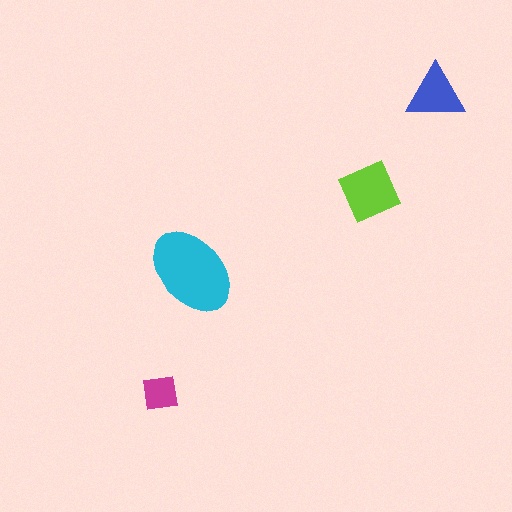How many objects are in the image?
There are 4 objects in the image.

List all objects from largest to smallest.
The cyan ellipse, the lime diamond, the blue triangle, the magenta square.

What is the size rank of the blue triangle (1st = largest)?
3rd.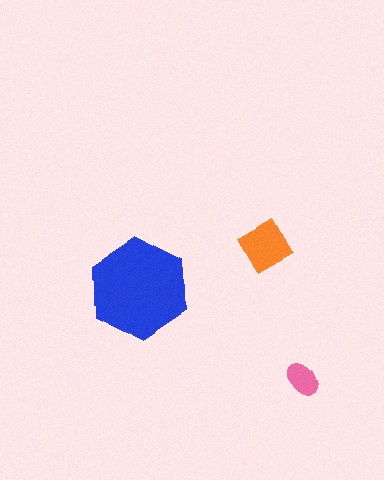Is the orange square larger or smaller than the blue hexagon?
Smaller.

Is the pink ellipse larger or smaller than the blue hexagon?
Smaller.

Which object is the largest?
The blue hexagon.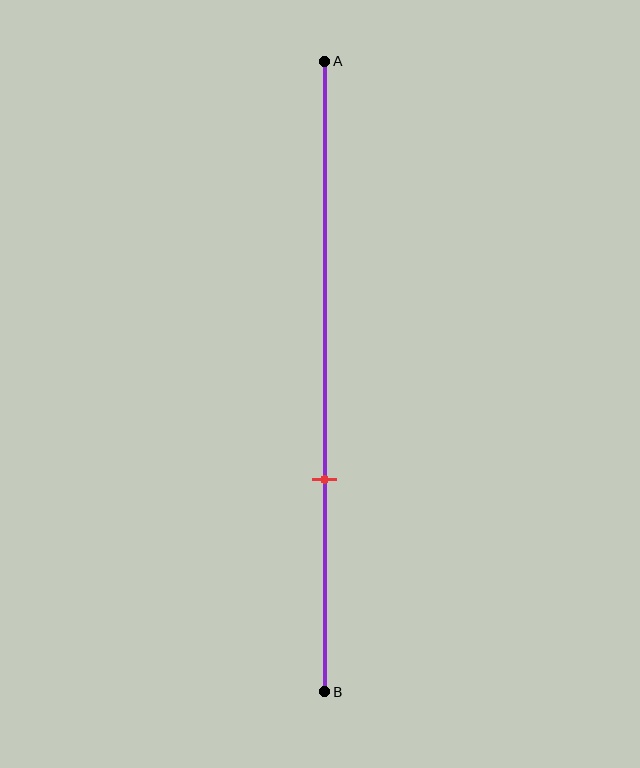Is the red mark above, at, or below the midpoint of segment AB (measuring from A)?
The red mark is below the midpoint of segment AB.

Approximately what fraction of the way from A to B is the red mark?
The red mark is approximately 65% of the way from A to B.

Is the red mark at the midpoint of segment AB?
No, the mark is at about 65% from A, not at the 50% midpoint.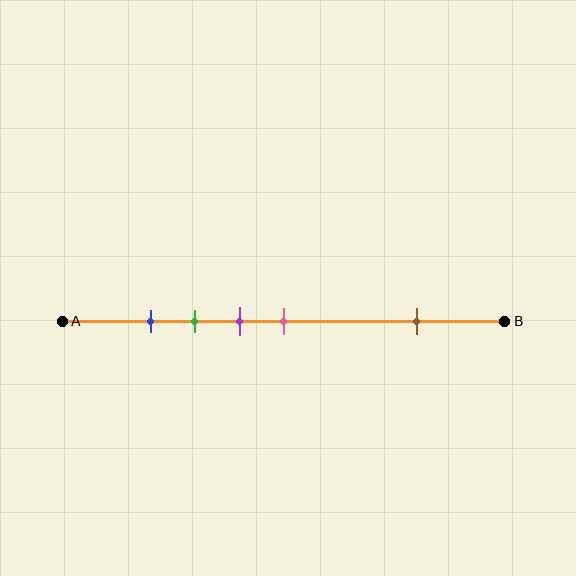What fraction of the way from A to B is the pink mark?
The pink mark is approximately 50% (0.5) of the way from A to B.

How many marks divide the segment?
There are 5 marks dividing the segment.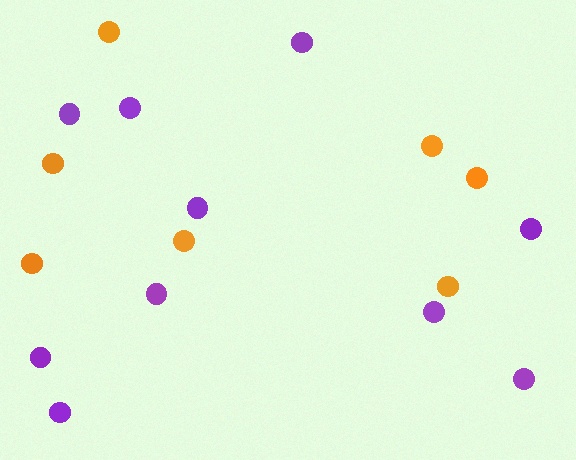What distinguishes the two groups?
There are 2 groups: one group of orange circles (7) and one group of purple circles (10).